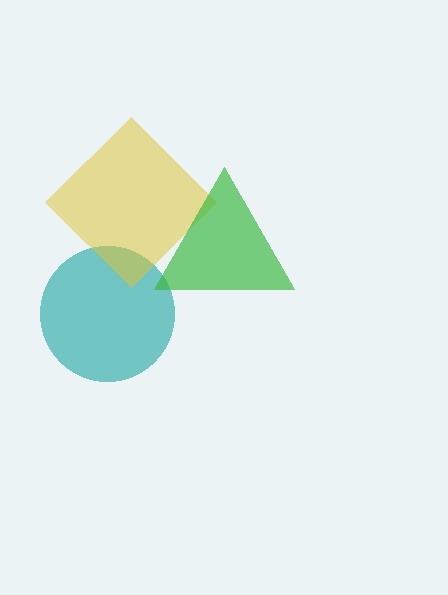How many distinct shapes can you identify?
There are 3 distinct shapes: a teal circle, a yellow diamond, a green triangle.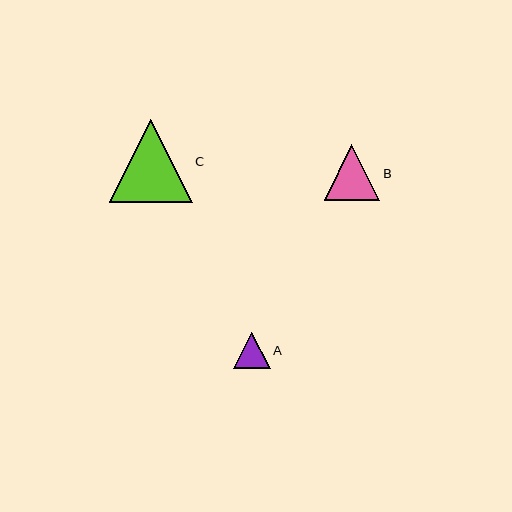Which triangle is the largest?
Triangle C is the largest with a size of approximately 83 pixels.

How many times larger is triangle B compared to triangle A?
Triangle B is approximately 1.5 times the size of triangle A.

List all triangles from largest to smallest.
From largest to smallest: C, B, A.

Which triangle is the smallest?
Triangle A is the smallest with a size of approximately 37 pixels.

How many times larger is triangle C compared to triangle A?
Triangle C is approximately 2.3 times the size of triangle A.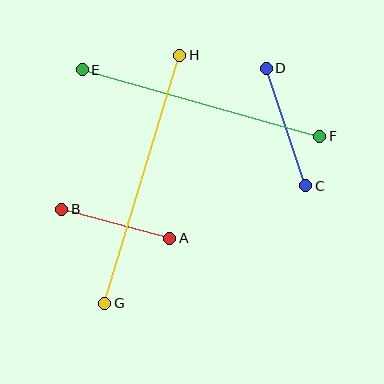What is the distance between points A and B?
The distance is approximately 112 pixels.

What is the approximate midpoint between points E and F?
The midpoint is at approximately (201, 103) pixels.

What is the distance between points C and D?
The distance is approximately 124 pixels.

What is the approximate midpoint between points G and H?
The midpoint is at approximately (142, 179) pixels.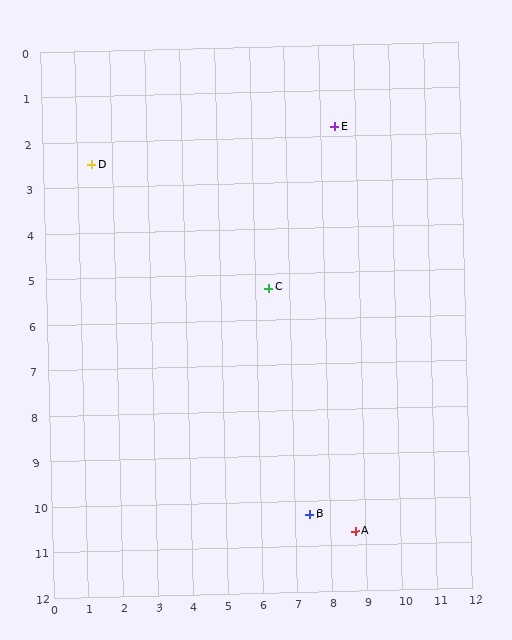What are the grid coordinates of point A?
Point A is at approximately (8.7, 10.7).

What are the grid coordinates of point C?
Point C is at approximately (6.4, 5.3).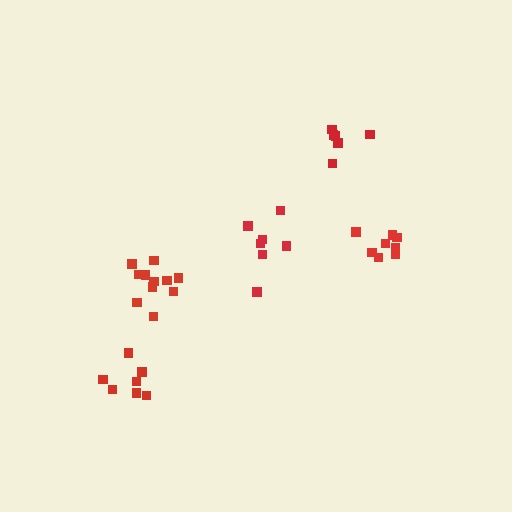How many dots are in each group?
Group 1: 7 dots, Group 2: 8 dots, Group 3: 11 dots, Group 4: 7 dots, Group 5: 8 dots (41 total).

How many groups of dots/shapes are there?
There are 5 groups.